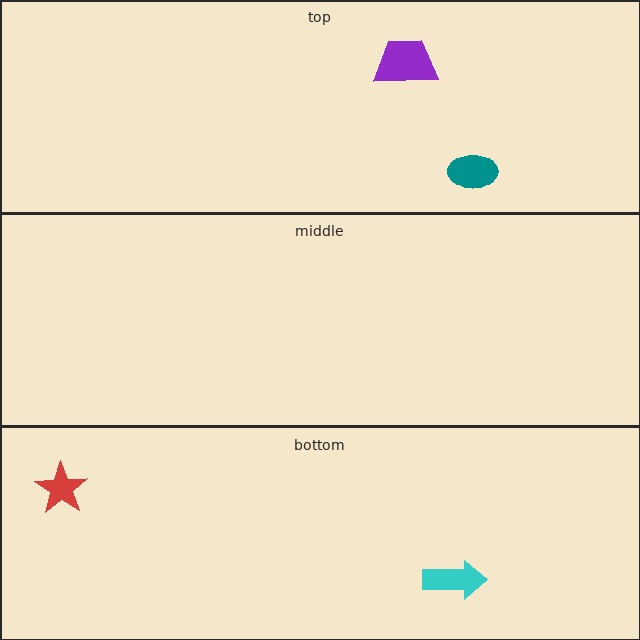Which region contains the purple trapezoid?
The top region.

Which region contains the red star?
The bottom region.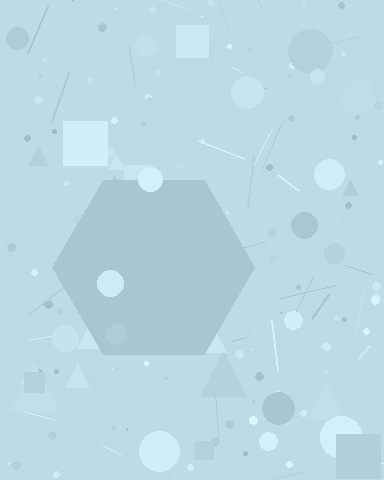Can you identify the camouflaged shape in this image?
The camouflaged shape is a hexagon.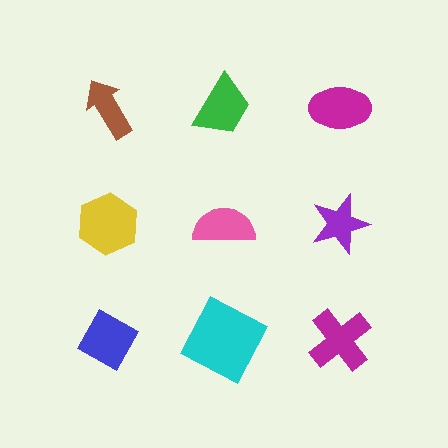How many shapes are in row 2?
3 shapes.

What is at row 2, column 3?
A purple star.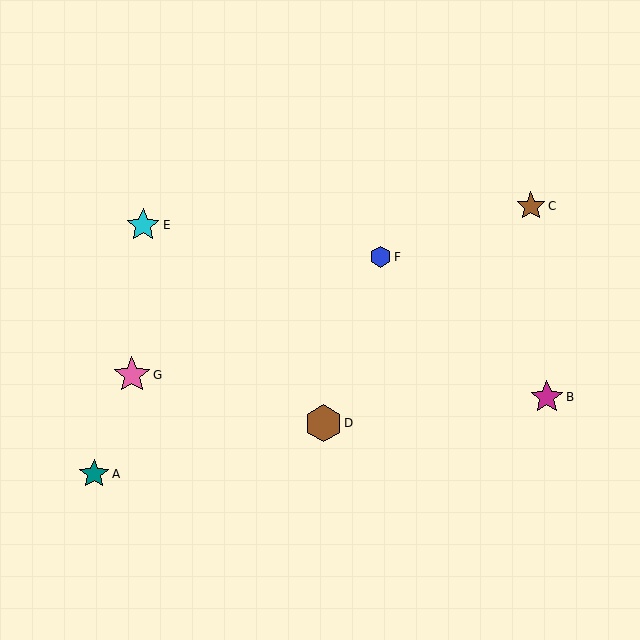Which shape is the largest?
The brown hexagon (labeled D) is the largest.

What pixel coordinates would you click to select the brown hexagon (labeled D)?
Click at (323, 423) to select the brown hexagon D.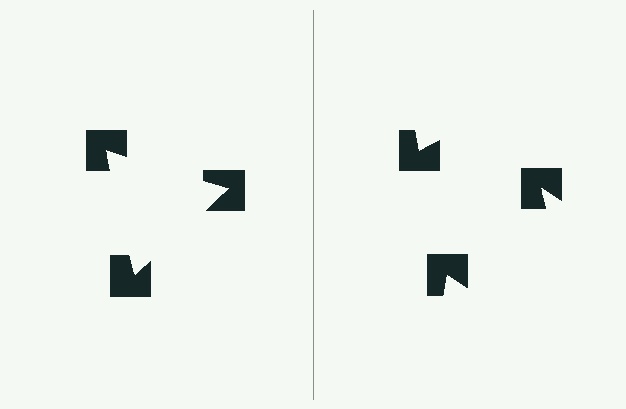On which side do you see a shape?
An illusory triangle appears on the left side. On the right side the wedge cuts are rotated, so no coherent shape forms.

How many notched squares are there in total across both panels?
6 — 3 on each side.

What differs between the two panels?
The notched squares are positioned identically on both sides; only the wedge orientations differ. On the left they align to a triangle; on the right they are misaligned.